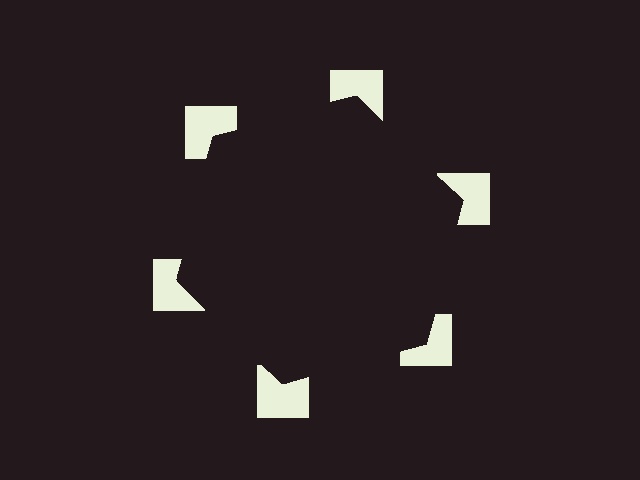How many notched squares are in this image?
There are 6 — one at each vertex of the illusory hexagon.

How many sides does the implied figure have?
6 sides.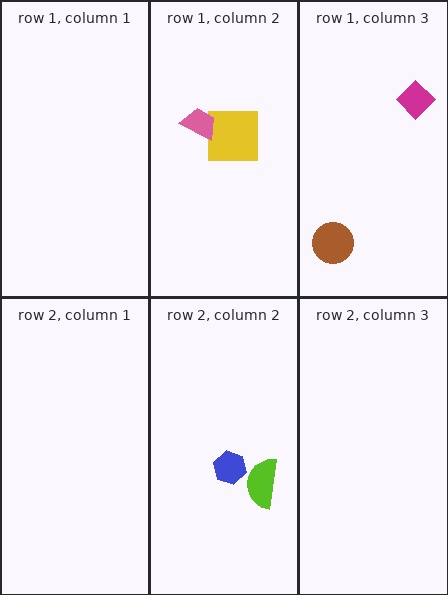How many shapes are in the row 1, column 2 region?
2.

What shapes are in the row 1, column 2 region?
The yellow square, the pink trapezoid.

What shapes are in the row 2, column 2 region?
The lime semicircle, the blue hexagon.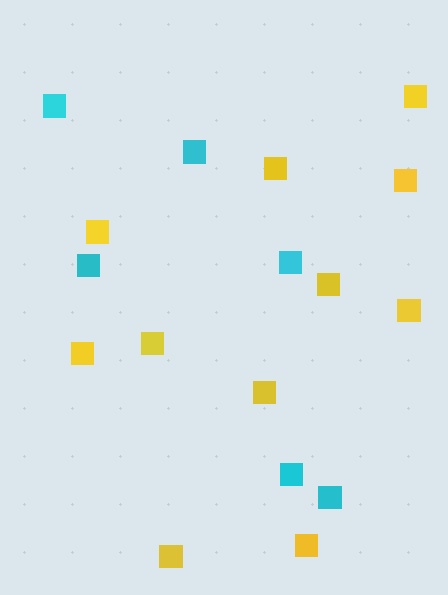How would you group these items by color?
There are 2 groups: one group of yellow squares (11) and one group of cyan squares (6).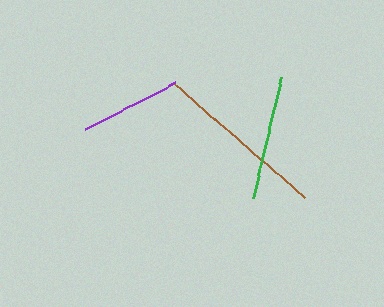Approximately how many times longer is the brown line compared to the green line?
The brown line is approximately 1.4 times the length of the green line.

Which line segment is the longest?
The brown line is the longest at approximately 174 pixels.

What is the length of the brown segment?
The brown segment is approximately 174 pixels long.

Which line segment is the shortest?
The purple line is the shortest at approximately 102 pixels.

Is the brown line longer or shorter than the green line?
The brown line is longer than the green line.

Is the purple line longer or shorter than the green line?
The green line is longer than the purple line.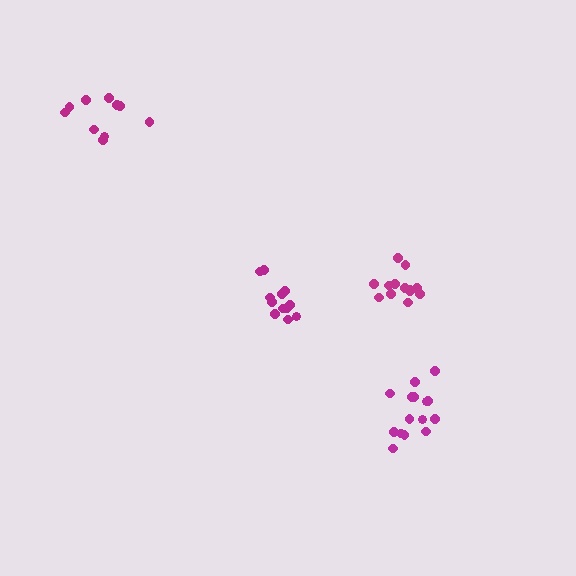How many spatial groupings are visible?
There are 4 spatial groupings.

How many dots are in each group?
Group 1: 12 dots, Group 2: 15 dots, Group 3: 10 dots, Group 4: 13 dots (50 total).